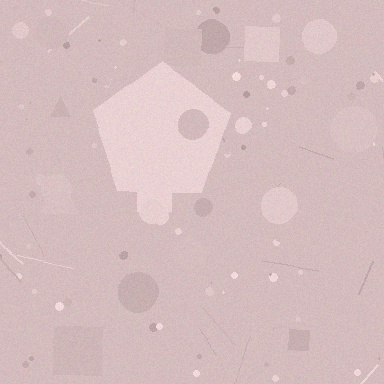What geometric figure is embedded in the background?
A pentagon is embedded in the background.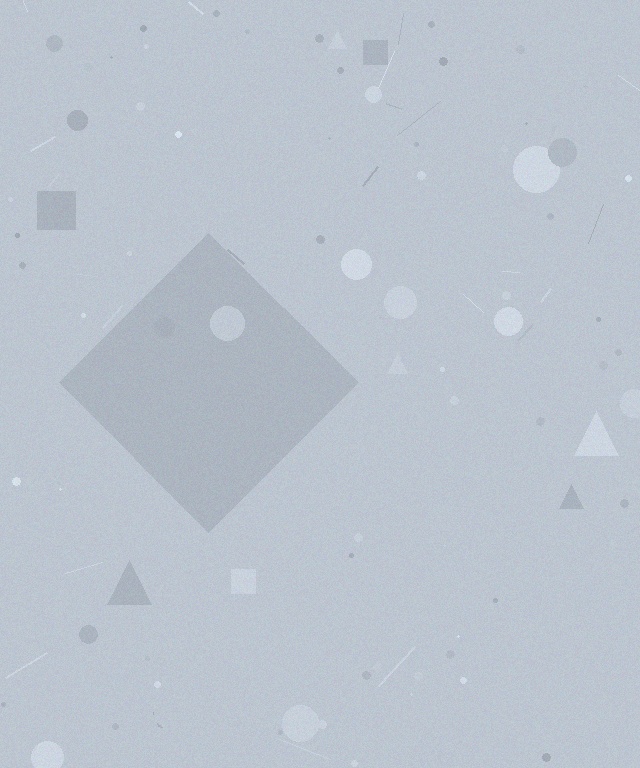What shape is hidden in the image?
A diamond is hidden in the image.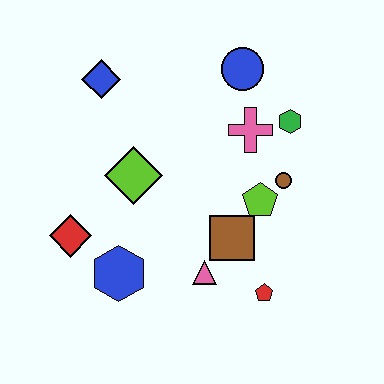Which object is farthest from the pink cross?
The red diamond is farthest from the pink cross.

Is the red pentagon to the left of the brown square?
No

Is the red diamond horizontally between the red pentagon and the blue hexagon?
No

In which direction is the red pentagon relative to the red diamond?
The red pentagon is to the right of the red diamond.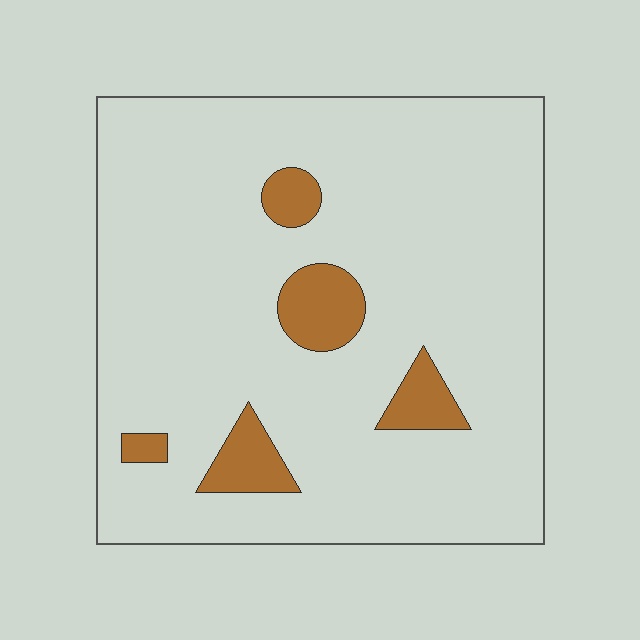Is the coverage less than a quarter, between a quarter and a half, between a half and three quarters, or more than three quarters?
Less than a quarter.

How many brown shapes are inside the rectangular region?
5.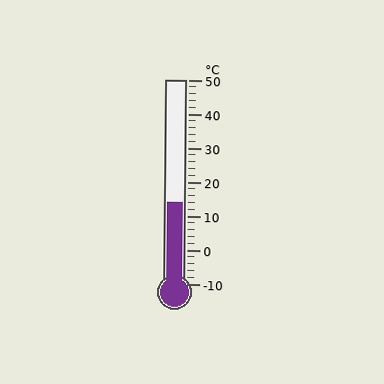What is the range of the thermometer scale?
The thermometer scale ranges from -10°C to 50°C.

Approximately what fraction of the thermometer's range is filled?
The thermometer is filled to approximately 40% of its range.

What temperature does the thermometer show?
The thermometer shows approximately 14°C.